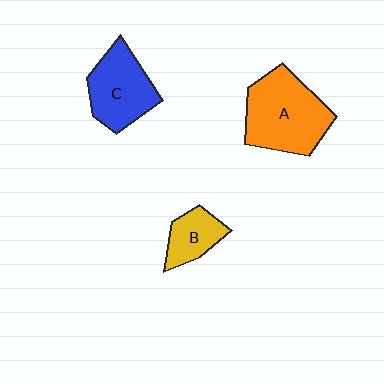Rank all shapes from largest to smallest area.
From largest to smallest: A (orange), C (blue), B (yellow).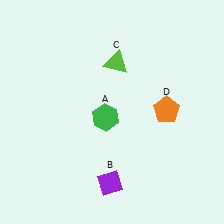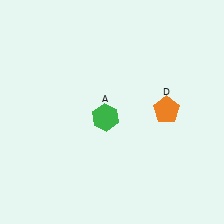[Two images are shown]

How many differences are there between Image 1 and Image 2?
There are 2 differences between the two images.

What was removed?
The lime triangle (C), the purple diamond (B) were removed in Image 2.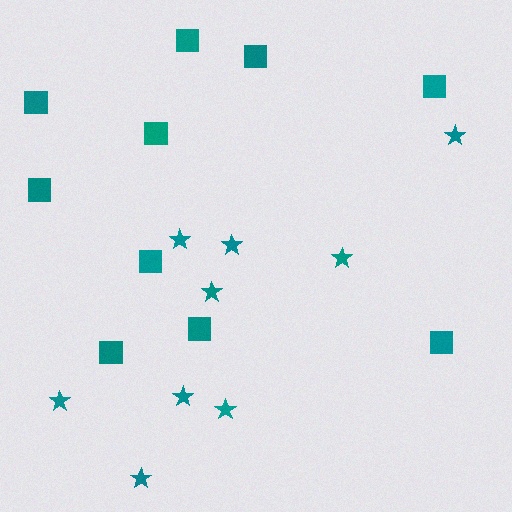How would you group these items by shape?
There are 2 groups: one group of stars (9) and one group of squares (10).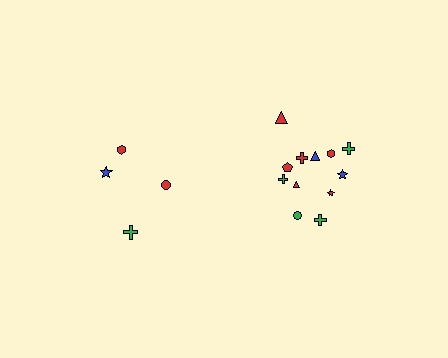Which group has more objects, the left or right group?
The right group.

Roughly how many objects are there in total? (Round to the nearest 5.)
Roughly 15 objects in total.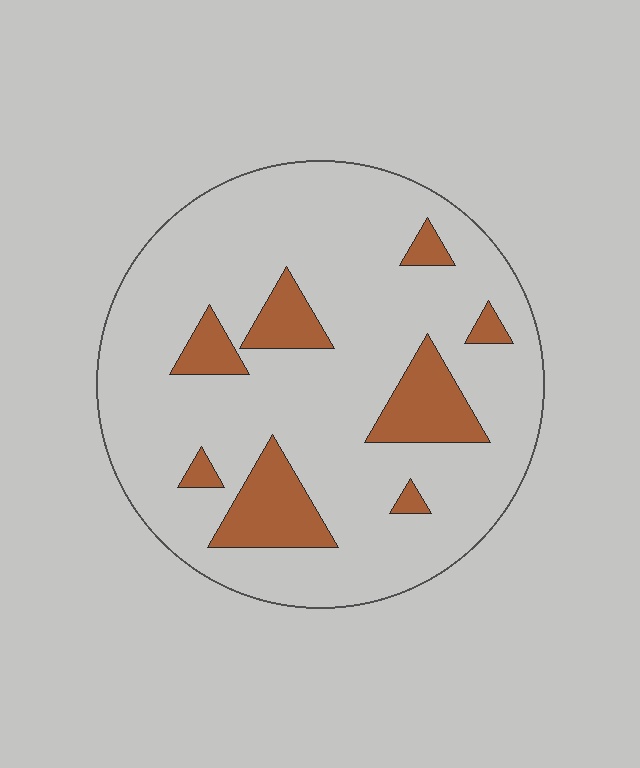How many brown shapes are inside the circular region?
8.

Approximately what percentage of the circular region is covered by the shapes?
Approximately 15%.